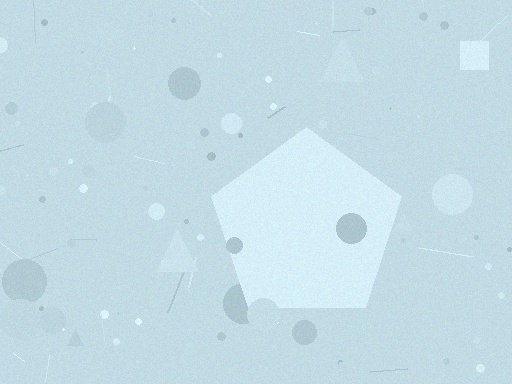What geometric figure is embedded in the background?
A pentagon is embedded in the background.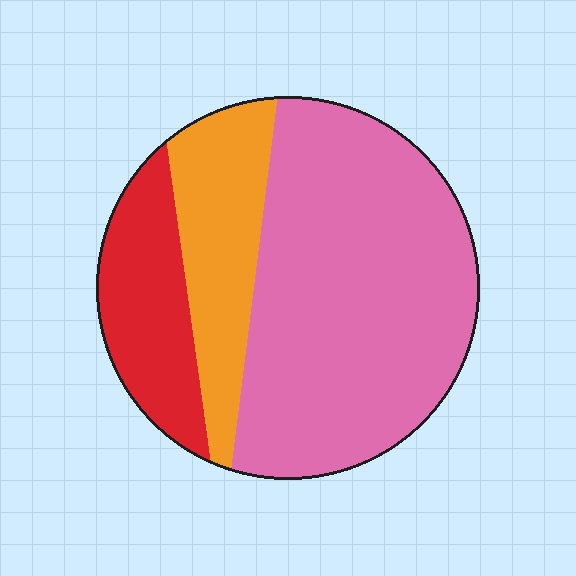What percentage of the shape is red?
Red takes up less than a quarter of the shape.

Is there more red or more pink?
Pink.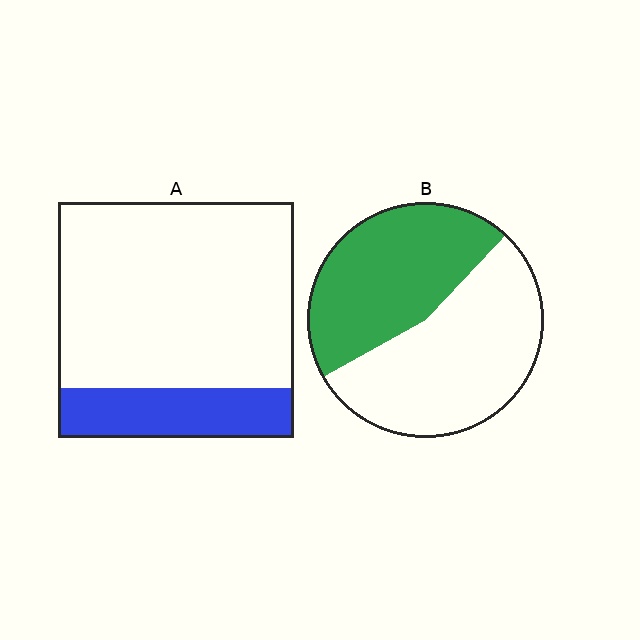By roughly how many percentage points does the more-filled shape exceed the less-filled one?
By roughly 25 percentage points (B over A).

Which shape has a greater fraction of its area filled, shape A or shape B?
Shape B.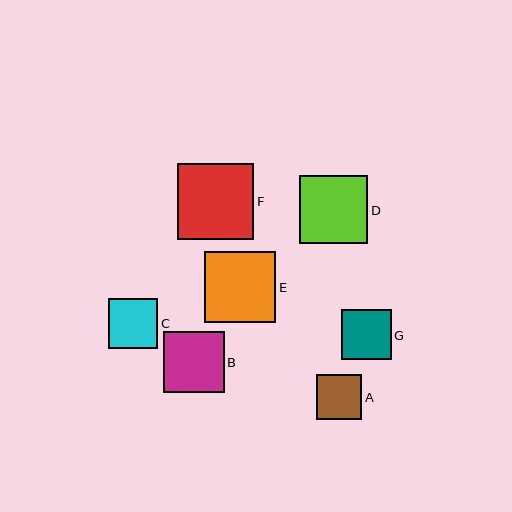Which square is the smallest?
Square A is the smallest with a size of approximately 46 pixels.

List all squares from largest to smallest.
From largest to smallest: F, E, D, B, G, C, A.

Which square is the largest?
Square F is the largest with a size of approximately 76 pixels.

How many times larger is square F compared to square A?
Square F is approximately 1.7 times the size of square A.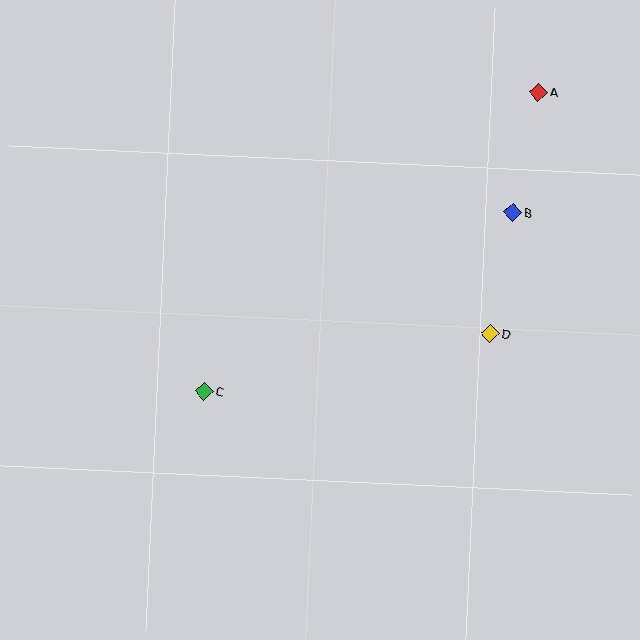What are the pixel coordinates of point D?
Point D is at (490, 334).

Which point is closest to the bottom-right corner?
Point D is closest to the bottom-right corner.